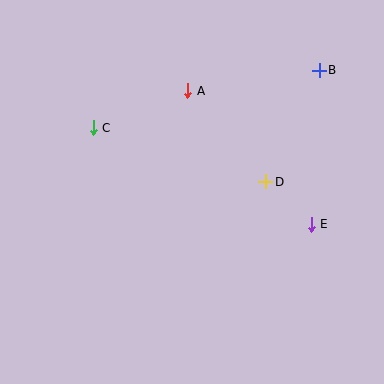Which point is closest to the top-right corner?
Point B is closest to the top-right corner.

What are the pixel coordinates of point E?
Point E is at (311, 224).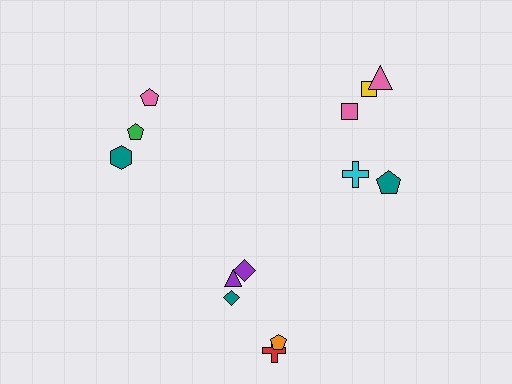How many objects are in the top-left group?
There are 3 objects.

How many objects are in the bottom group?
There are 5 objects.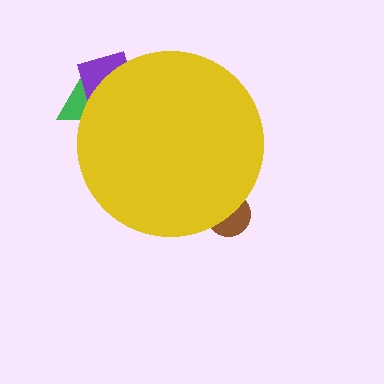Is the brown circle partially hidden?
Yes, the brown circle is partially hidden behind the yellow circle.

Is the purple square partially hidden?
Yes, the purple square is partially hidden behind the yellow circle.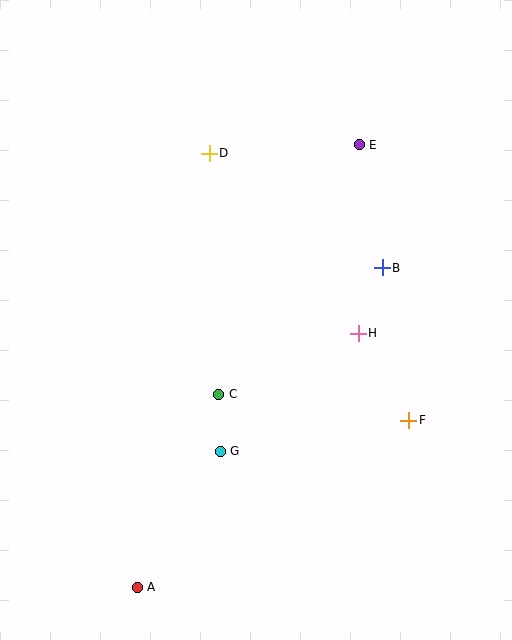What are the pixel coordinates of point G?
Point G is at (220, 451).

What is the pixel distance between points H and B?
The distance between H and B is 70 pixels.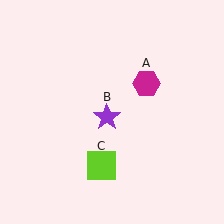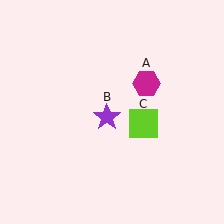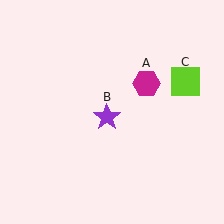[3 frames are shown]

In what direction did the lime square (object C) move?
The lime square (object C) moved up and to the right.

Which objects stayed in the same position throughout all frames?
Magenta hexagon (object A) and purple star (object B) remained stationary.